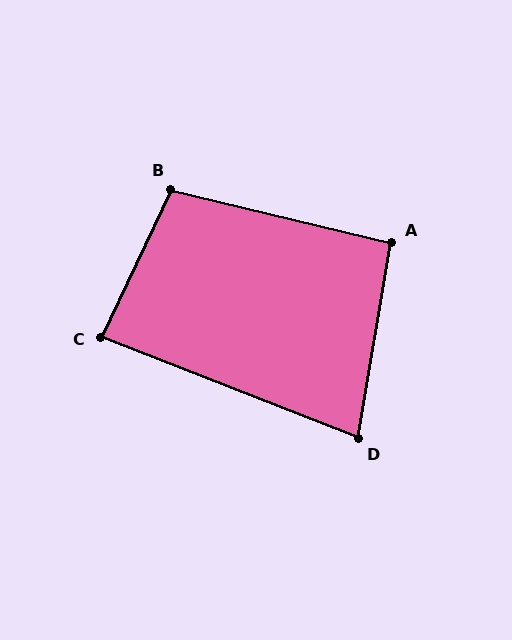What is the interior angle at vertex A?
Approximately 94 degrees (approximately right).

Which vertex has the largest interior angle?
B, at approximately 102 degrees.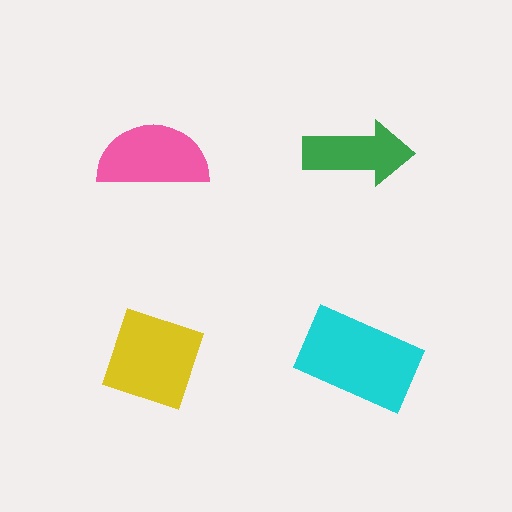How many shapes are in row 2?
2 shapes.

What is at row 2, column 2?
A cyan rectangle.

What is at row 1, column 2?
A green arrow.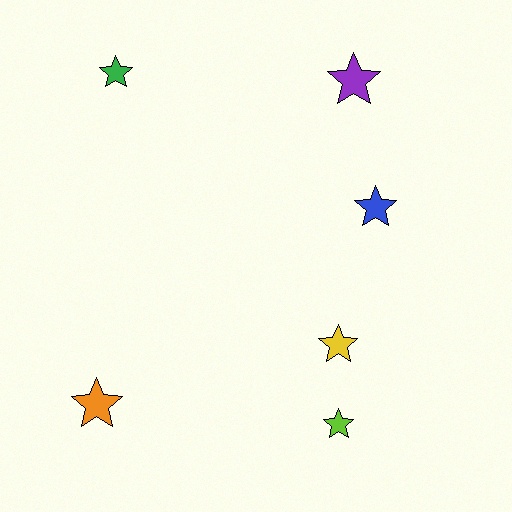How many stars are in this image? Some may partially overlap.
There are 6 stars.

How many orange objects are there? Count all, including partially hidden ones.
There is 1 orange object.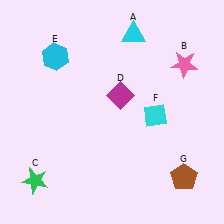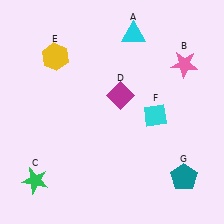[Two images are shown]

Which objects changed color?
E changed from cyan to yellow. G changed from brown to teal.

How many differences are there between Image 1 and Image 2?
There are 2 differences between the two images.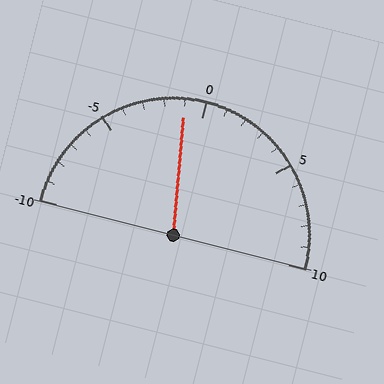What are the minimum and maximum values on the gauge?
The gauge ranges from -10 to 10.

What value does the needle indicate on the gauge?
The needle indicates approximately -1.